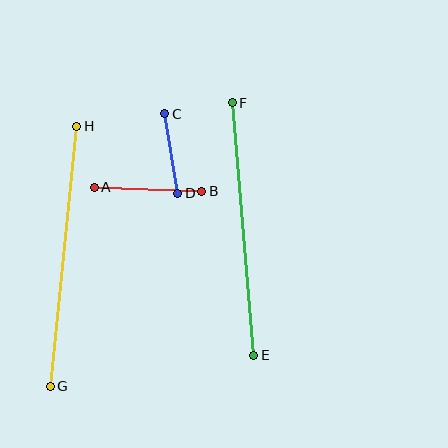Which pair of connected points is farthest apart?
Points G and H are farthest apart.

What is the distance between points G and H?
The distance is approximately 261 pixels.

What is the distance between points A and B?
The distance is approximately 108 pixels.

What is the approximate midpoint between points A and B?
The midpoint is at approximately (148, 189) pixels.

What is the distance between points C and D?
The distance is approximately 80 pixels.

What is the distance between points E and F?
The distance is approximately 253 pixels.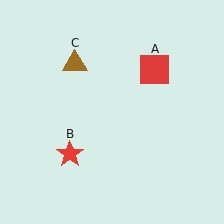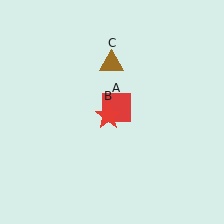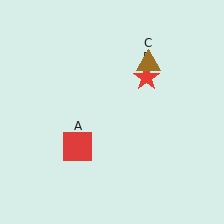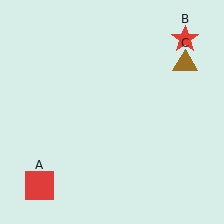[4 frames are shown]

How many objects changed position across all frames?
3 objects changed position: red square (object A), red star (object B), brown triangle (object C).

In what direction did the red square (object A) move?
The red square (object A) moved down and to the left.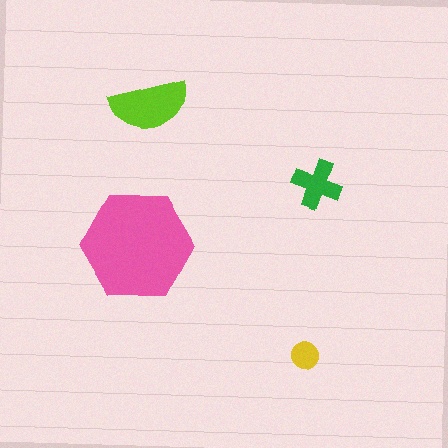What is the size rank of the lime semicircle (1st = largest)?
2nd.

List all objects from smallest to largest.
The yellow circle, the green cross, the lime semicircle, the pink hexagon.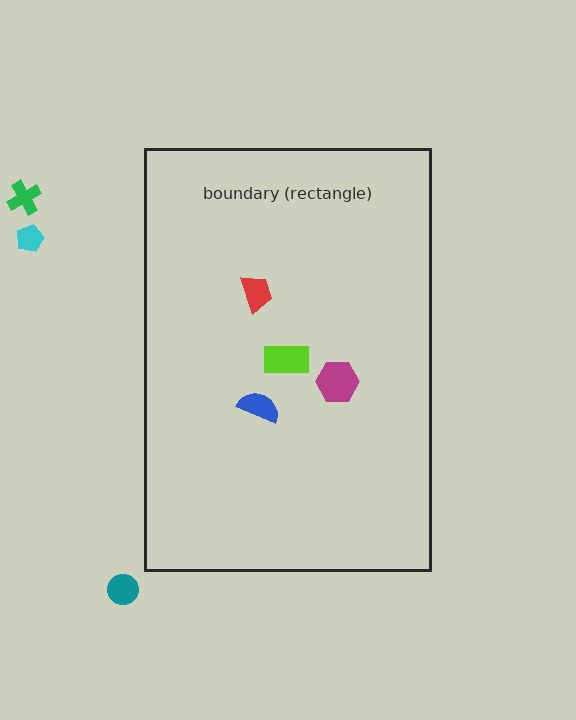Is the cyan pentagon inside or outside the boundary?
Outside.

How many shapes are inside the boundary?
4 inside, 3 outside.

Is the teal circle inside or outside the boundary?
Outside.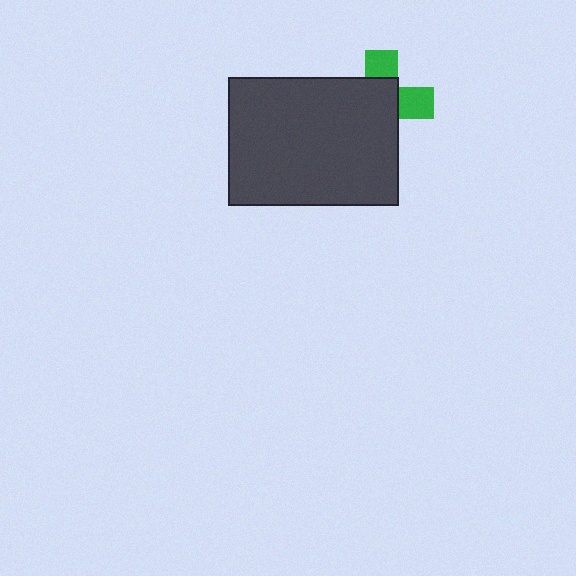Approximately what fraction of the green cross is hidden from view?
Roughly 65% of the green cross is hidden behind the dark gray rectangle.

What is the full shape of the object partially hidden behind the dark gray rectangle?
The partially hidden object is a green cross.